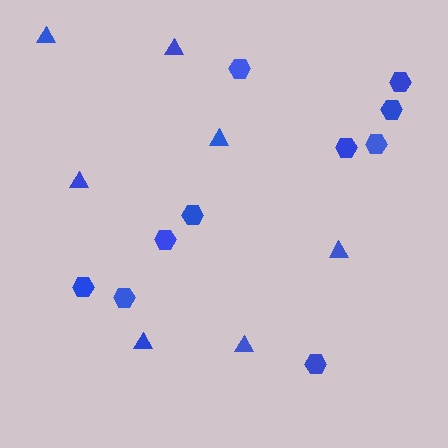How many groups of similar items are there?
There are 2 groups: one group of hexagons (10) and one group of triangles (7).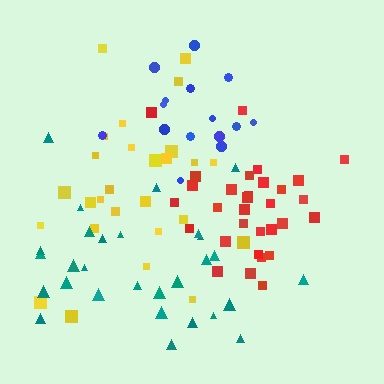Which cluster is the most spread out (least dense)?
Teal.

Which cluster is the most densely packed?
Blue.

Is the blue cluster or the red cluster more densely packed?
Blue.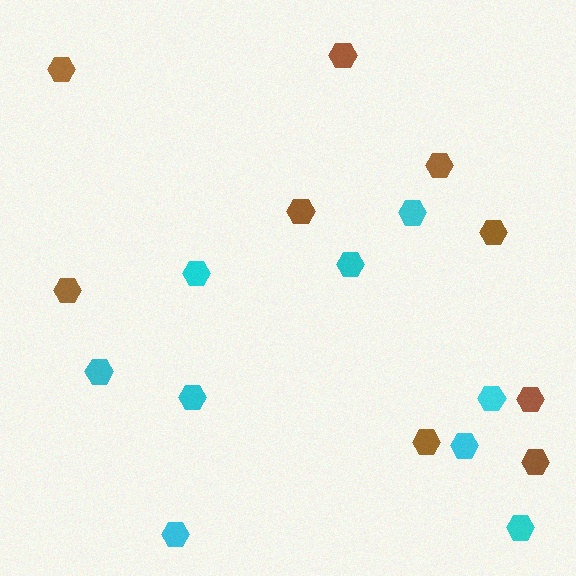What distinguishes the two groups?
There are 2 groups: one group of cyan hexagons (9) and one group of brown hexagons (9).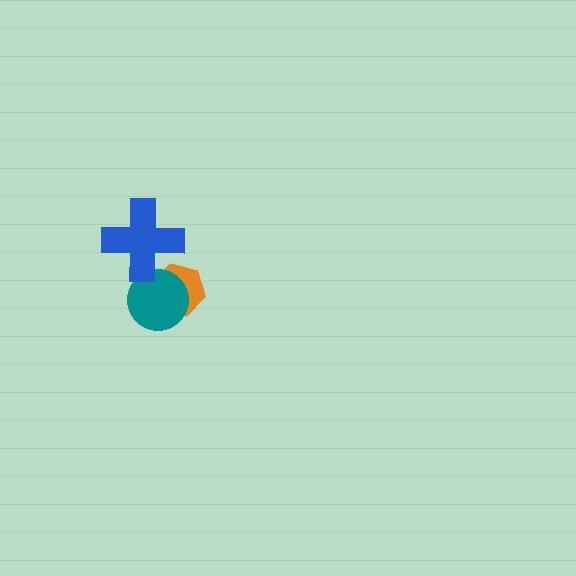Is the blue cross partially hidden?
No, no other shape covers it.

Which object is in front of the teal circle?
The blue cross is in front of the teal circle.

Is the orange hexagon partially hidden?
Yes, it is partially covered by another shape.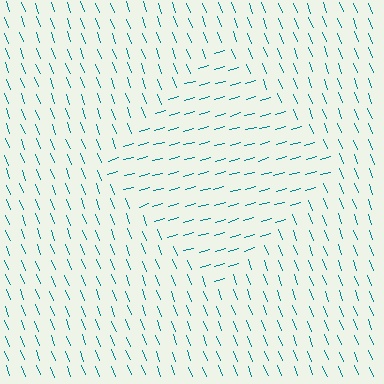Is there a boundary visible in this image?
Yes, there is a texture boundary formed by a change in line orientation.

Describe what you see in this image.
The image is filled with small teal line segments. A diamond region in the image has lines oriented differently from the surrounding lines, creating a visible texture boundary.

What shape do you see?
I see a diamond.